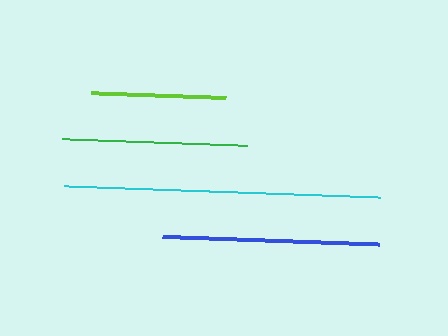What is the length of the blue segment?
The blue segment is approximately 217 pixels long.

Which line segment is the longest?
The cyan line is the longest at approximately 316 pixels.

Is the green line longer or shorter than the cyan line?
The cyan line is longer than the green line.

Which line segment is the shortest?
The lime line is the shortest at approximately 134 pixels.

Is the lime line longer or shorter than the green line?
The green line is longer than the lime line.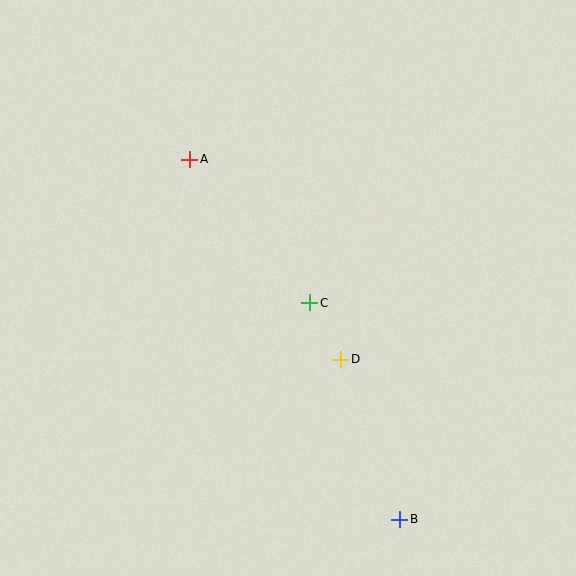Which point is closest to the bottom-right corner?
Point B is closest to the bottom-right corner.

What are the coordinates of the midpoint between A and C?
The midpoint between A and C is at (250, 231).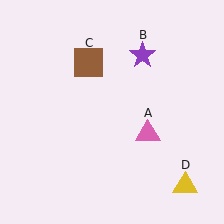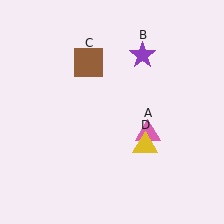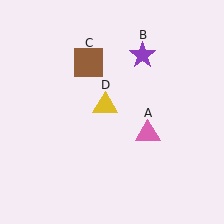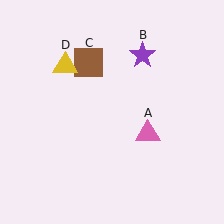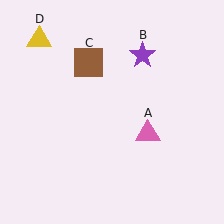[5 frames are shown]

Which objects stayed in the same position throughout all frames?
Pink triangle (object A) and purple star (object B) and brown square (object C) remained stationary.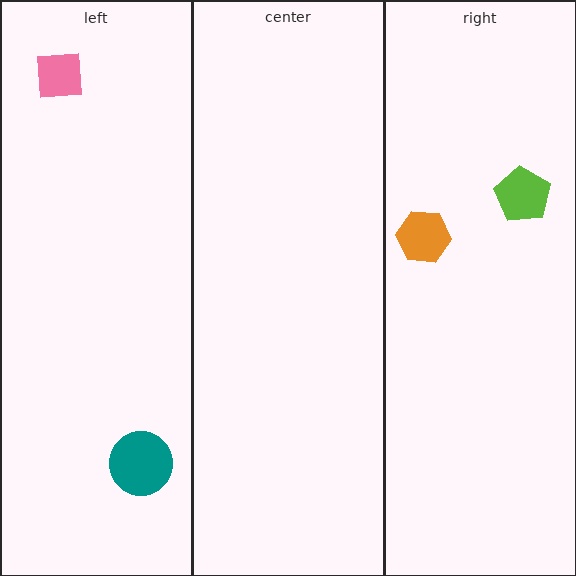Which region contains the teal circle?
The left region.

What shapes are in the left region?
The pink square, the teal circle.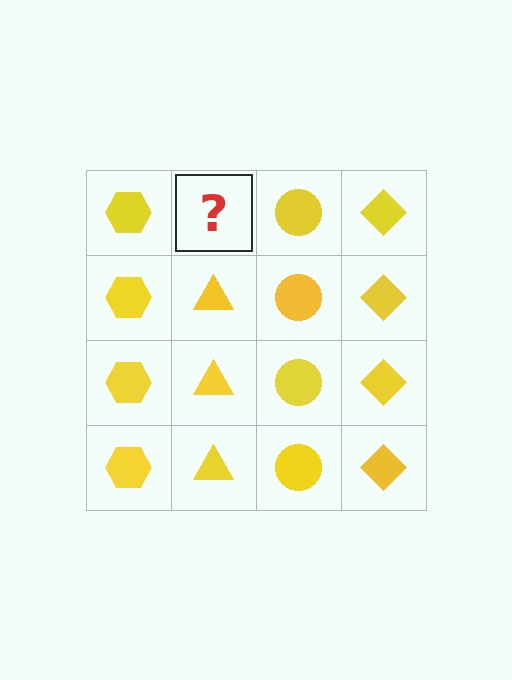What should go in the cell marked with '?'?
The missing cell should contain a yellow triangle.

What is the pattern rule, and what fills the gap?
The rule is that each column has a consistent shape. The gap should be filled with a yellow triangle.